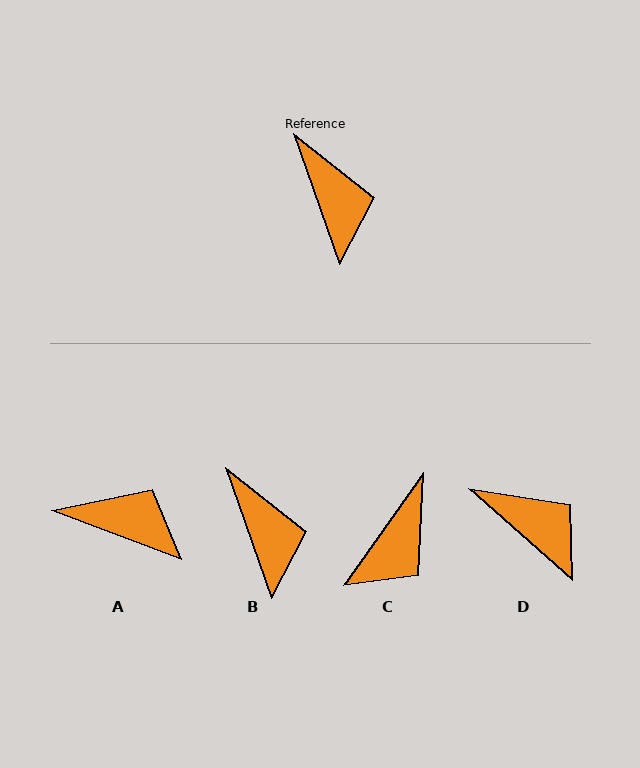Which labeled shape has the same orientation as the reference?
B.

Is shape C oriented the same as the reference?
No, it is off by about 54 degrees.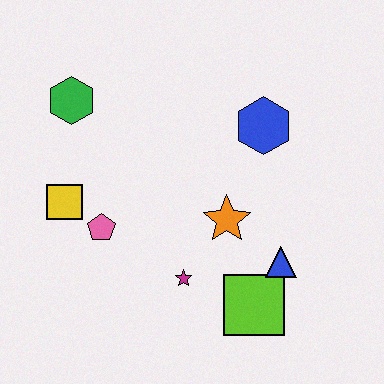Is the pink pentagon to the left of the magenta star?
Yes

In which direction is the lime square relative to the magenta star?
The lime square is to the right of the magenta star.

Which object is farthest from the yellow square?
The blue triangle is farthest from the yellow square.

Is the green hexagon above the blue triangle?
Yes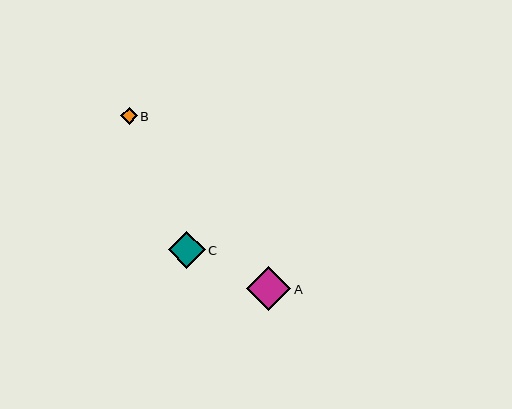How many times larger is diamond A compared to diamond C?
Diamond A is approximately 1.2 times the size of diamond C.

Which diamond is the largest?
Diamond A is the largest with a size of approximately 44 pixels.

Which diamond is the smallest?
Diamond B is the smallest with a size of approximately 17 pixels.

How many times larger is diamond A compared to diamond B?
Diamond A is approximately 2.6 times the size of diamond B.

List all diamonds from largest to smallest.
From largest to smallest: A, C, B.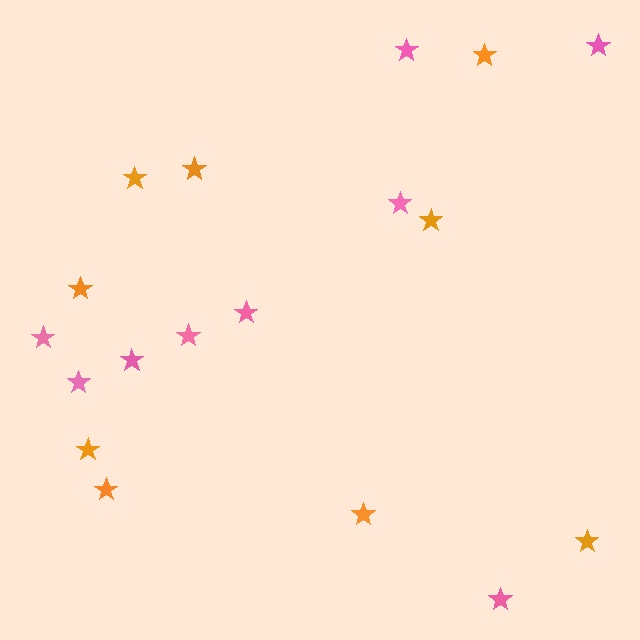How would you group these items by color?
There are 2 groups: one group of orange stars (9) and one group of pink stars (9).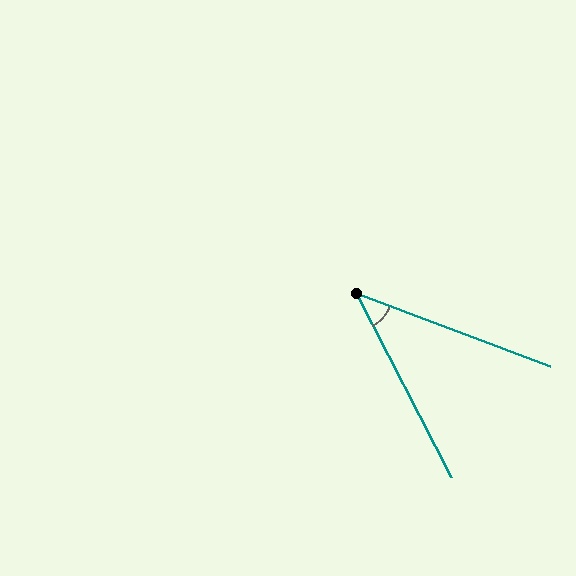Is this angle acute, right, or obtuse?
It is acute.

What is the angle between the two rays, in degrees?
Approximately 42 degrees.